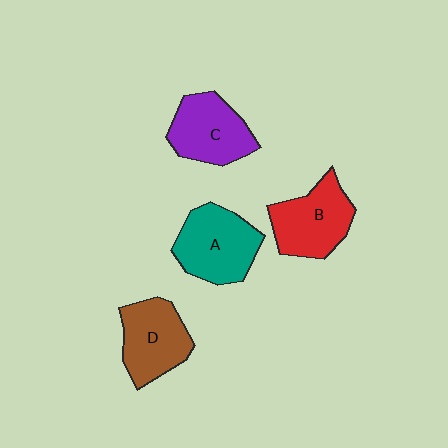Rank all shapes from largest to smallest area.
From largest to smallest: A (teal), B (red), C (purple), D (brown).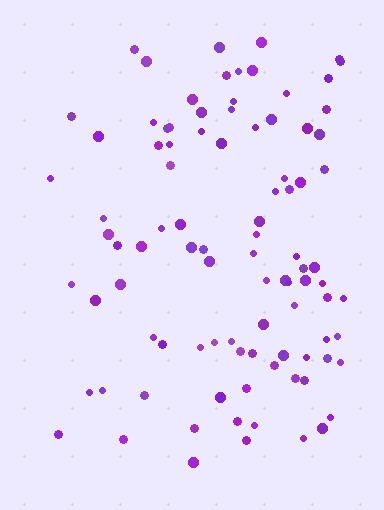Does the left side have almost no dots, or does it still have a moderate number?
Still a moderate number, just noticeably fewer than the right.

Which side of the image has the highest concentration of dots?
The right.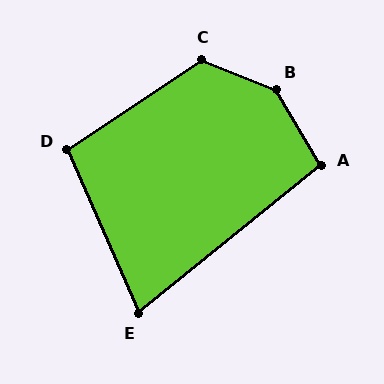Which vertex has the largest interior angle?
B, at approximately 143 degrees.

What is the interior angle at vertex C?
Approximately 125 degrees (obtuse).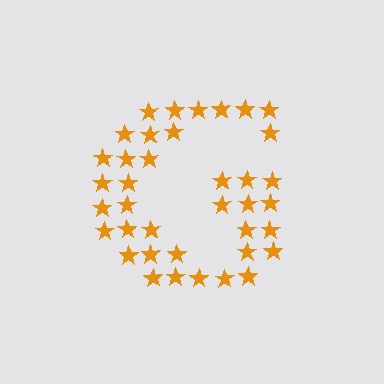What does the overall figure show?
The overall figure shows the letter G.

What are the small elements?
The small elements are stars.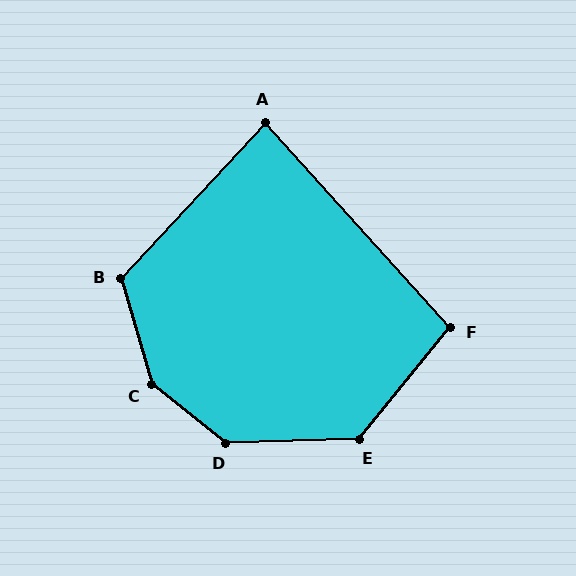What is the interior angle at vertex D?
Approximately 140 degrees (obtuse).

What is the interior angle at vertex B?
Approximately 121 degrees (obtuse).